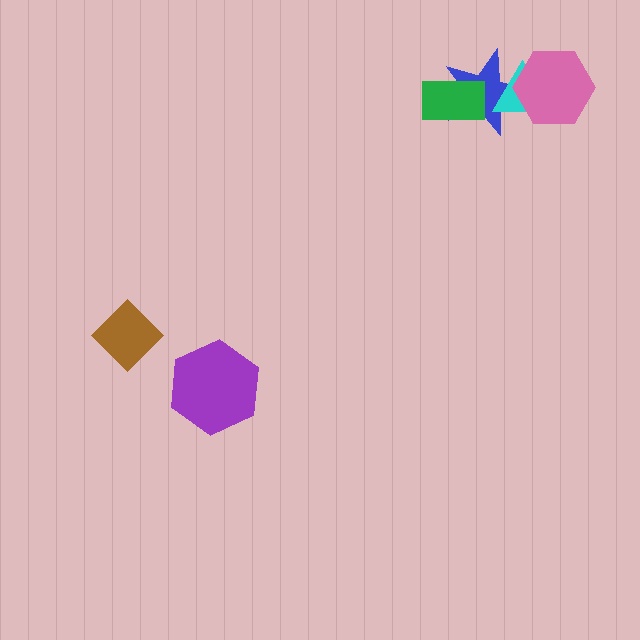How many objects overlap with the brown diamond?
0 objects overlap with the brown diamond.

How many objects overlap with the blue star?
3 objects overlap with the blue star.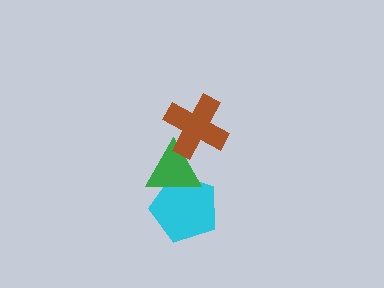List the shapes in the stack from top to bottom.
From top to bottom: the brown cross, the green triangle, the cyan pentagon.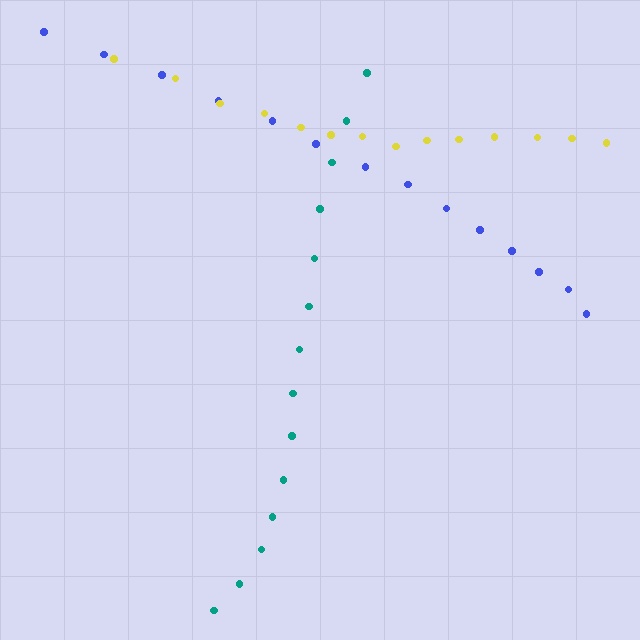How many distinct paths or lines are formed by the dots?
There are 3 distinct paths.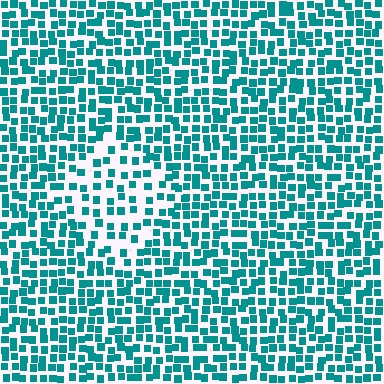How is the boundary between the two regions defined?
The boundary is defined by a change in element density (approximately 1.8x ratio). All elements are the same color, size, and shape.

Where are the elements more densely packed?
The elements are more densely packed outside the diamond boundary.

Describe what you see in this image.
The image contains small teal elements arranged at two different densities. A diamond-shaped region is visible where the elements are less densely packed than the surrounding area.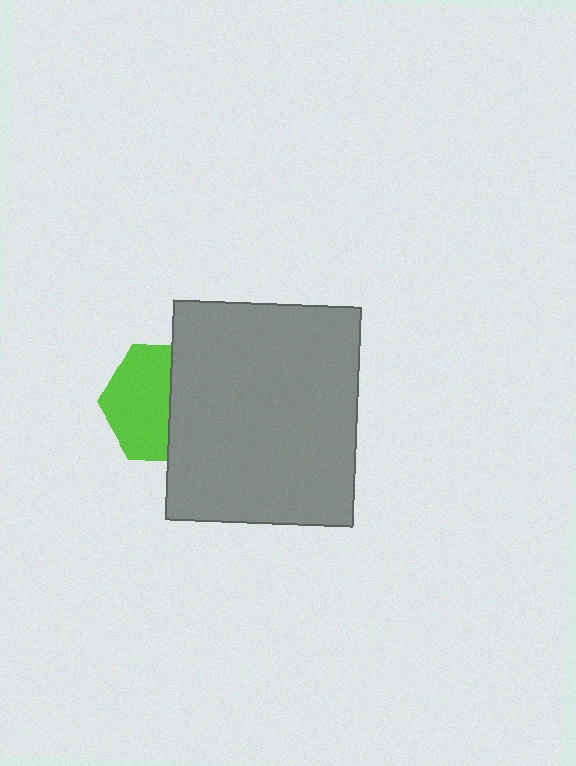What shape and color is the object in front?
The object in front is a gray rectangle.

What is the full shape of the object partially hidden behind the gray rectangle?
The partially hidden object is a lime hexagon.